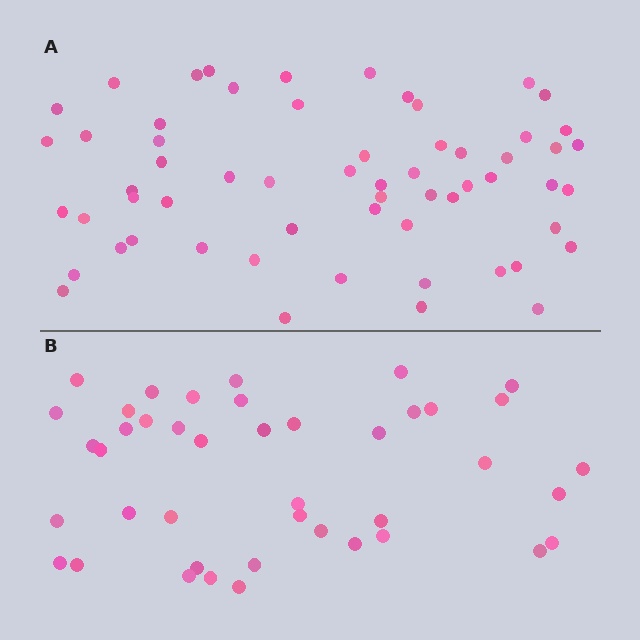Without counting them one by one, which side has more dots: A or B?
Region A (the top region) has more dots.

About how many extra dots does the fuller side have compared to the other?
Region A has approximately 20 more dots than region B.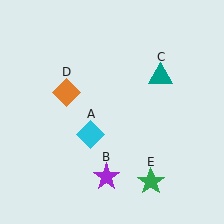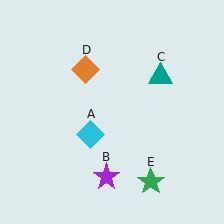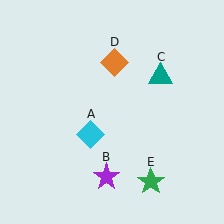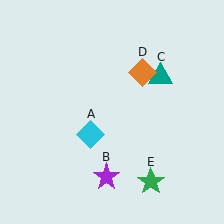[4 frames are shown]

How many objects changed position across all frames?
1 object changed position: orange diamond (object D).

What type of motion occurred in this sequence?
The orange diamond (object D) rotated clockwise around the center of the scene.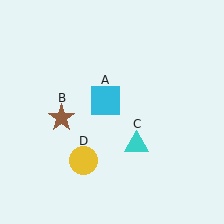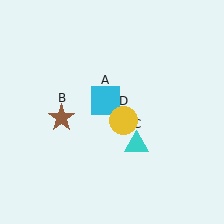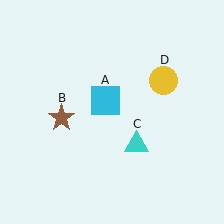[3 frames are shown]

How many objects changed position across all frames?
1 object changed position: yellow circle (object D).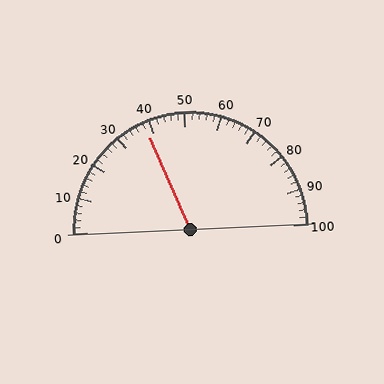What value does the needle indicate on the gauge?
The needle indicates approximately 38.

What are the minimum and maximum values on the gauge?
The gauge ranges from 0 to 100.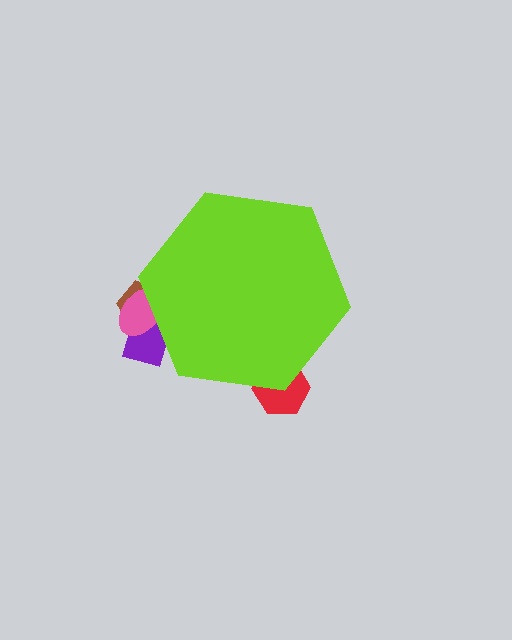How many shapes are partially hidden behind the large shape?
4 shapes are partially hidden.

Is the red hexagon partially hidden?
Yes, the red hexagon is partially hidden behind the lime hexagon.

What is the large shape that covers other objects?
A lime hexagon.